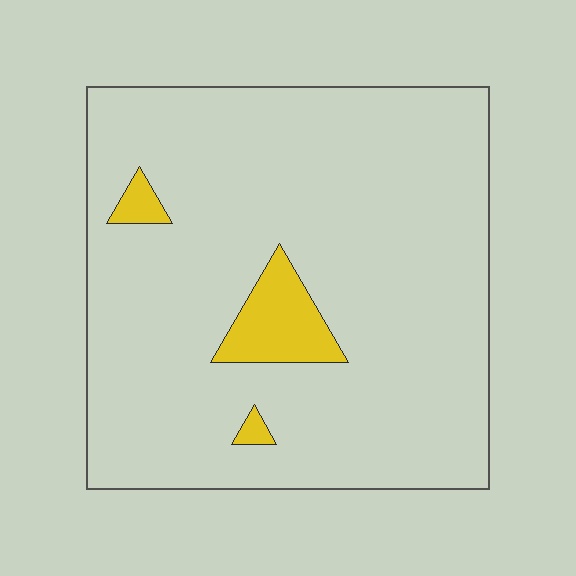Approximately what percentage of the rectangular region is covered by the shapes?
Approximately 5%.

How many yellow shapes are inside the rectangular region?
3.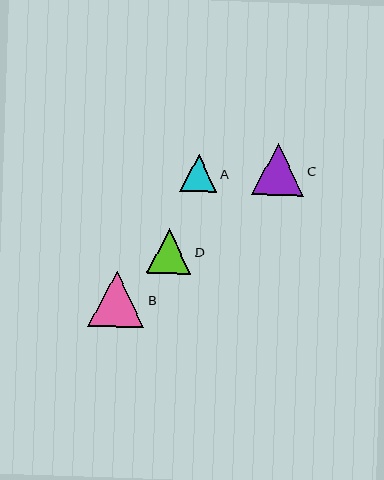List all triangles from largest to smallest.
From largest to smallest: B, C, D, A.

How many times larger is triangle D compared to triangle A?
Triangle D is approximately 1.2 times the size of triangle A.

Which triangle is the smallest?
Triangle A is the smallest with a size of approximately 37 pixels.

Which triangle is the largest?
Triangle B is the largest with a size of approximately 56 pixels.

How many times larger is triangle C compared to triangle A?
Triangle C is approximately 1.4 times the size of triangle A.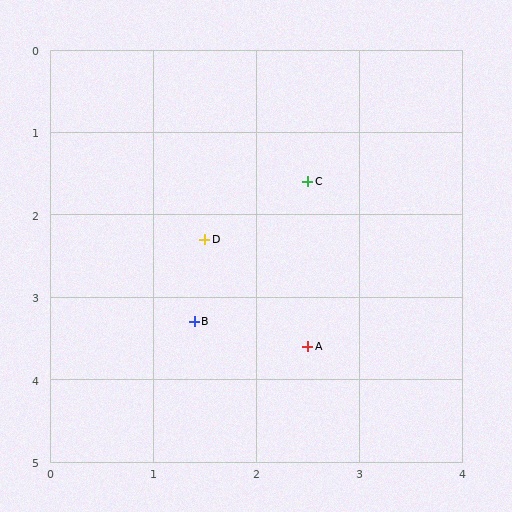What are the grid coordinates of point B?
Point B is at approximately (1.4, 3.3).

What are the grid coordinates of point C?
Point C is at approximately (2.5, 1.6).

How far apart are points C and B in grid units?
Points C and B are about 2.0 grid units apart.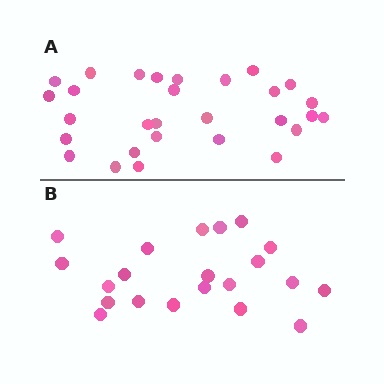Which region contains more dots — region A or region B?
Region A (the top region) has more dots.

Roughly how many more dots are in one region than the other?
Region A has roughly 8 or so more dots than region B.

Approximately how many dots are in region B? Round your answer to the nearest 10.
About 20 dots. (The exact count is 21, which rounds to 20.)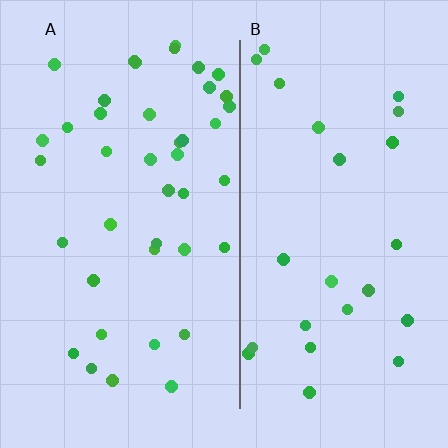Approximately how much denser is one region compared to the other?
Approximately 1.6× — region A over region B.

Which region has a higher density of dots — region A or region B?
A (the left).